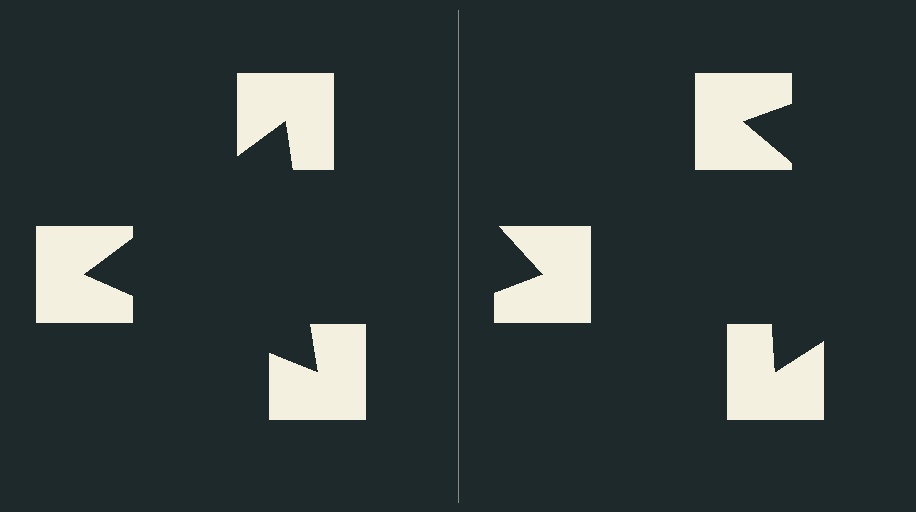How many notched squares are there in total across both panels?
6 — 3 on each side.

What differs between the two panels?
The notched squares are positioned identically on both sides; only the wedge orientations differ. On the left they align to a triangle; on the right they are misaligned.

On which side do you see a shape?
An illusory triangle appears on the left side. On the right side the wedge cuts are rotated, so no coherent shape forms.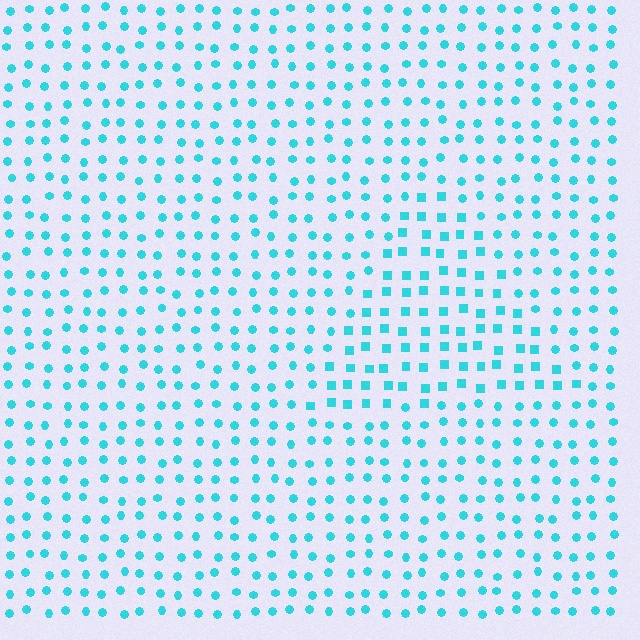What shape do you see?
I see a triangle.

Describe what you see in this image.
The image is filled with small cyan elements arranged in a uniform grid. A triangle-shaped region contains squares, while the surrounding area contains circles. The boundary is defined purely by the change in element shape.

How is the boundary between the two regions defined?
The boundary is defined by a change in element shape: squares inside vs. circles outside. All elements share the same color and spacing.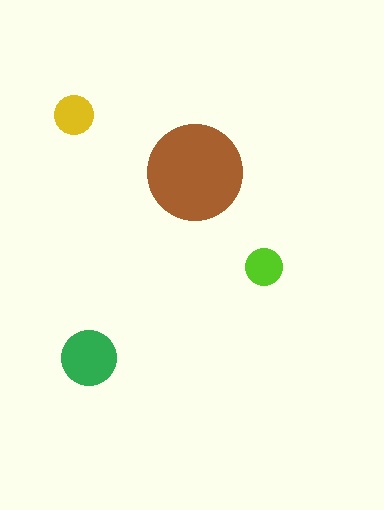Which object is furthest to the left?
The yellow circle is leftmost.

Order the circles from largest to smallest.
the brown one, the green one, the yellow one, the lime one.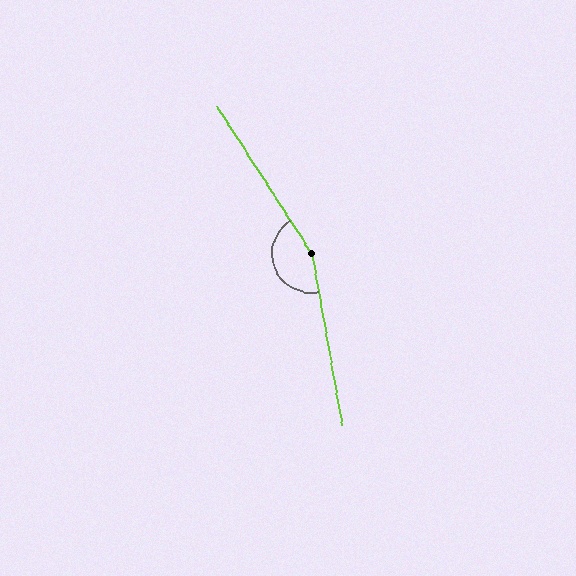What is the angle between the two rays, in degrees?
Approximately 157 degrees.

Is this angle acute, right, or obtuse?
It is obtuse.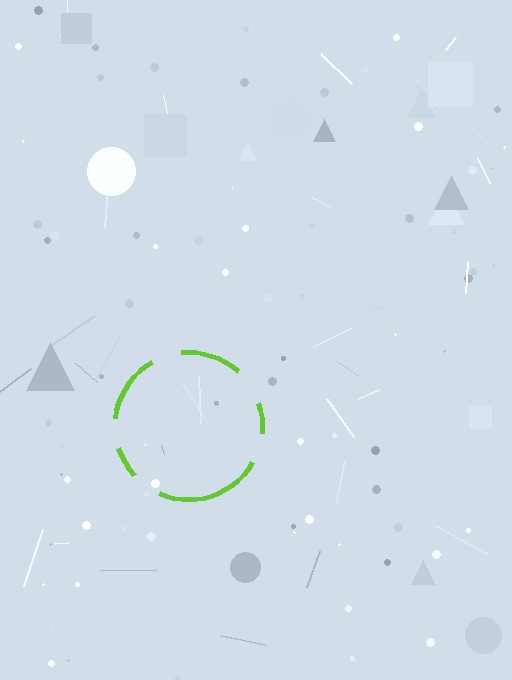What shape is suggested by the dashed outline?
The dashed outline suggests a circle.